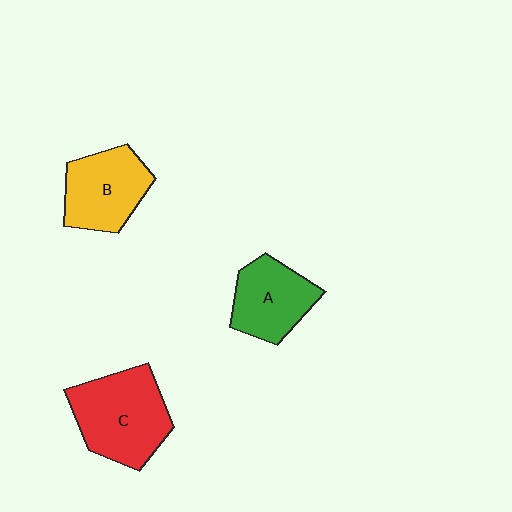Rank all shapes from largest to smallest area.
From largest to smallest: C (red), B (yellow), A (green).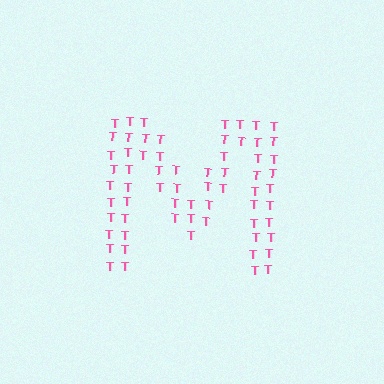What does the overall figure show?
The overall figure shows the letter M.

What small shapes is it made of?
It is made of small letter T's.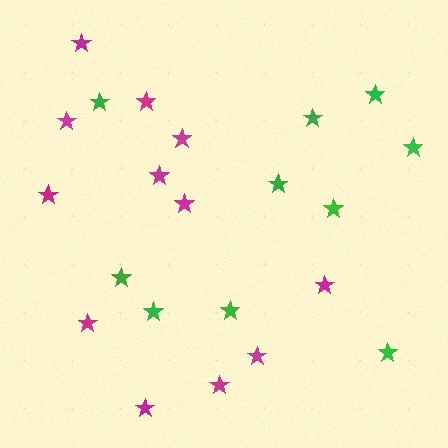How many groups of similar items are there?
There are 2 groups: one group of green stars (10) and one group of magenta stars (12).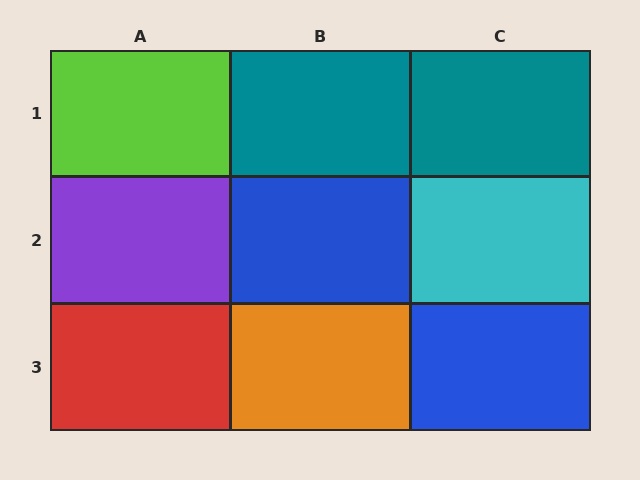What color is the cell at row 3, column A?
Red.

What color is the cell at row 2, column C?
Cyan.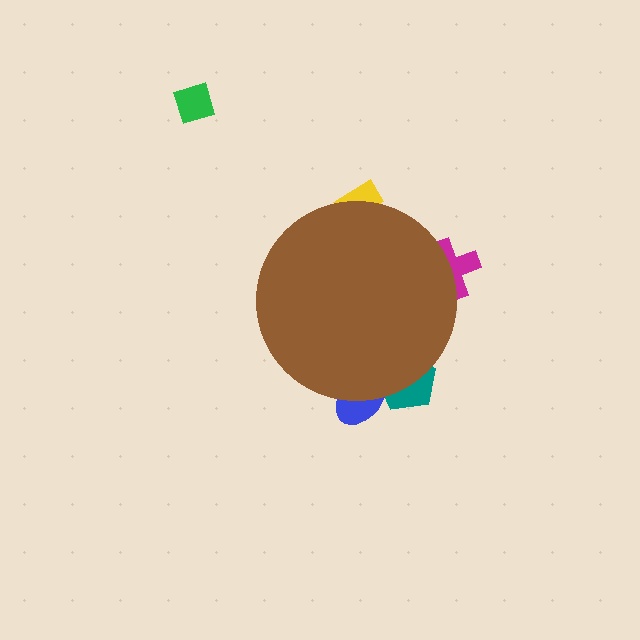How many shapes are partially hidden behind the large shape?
4 shapes are partially hidden.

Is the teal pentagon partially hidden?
Yes, the teal pentagon is partially hidden behind the brown circle.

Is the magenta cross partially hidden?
Yes, the magenta cross is partially hidden behind the brown circle.